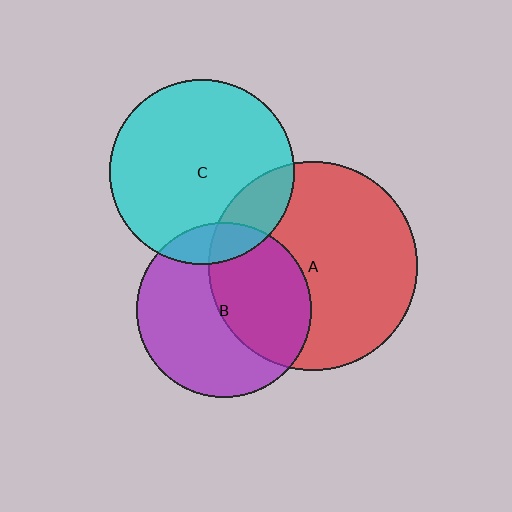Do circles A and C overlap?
Yes.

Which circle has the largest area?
Circle A (red).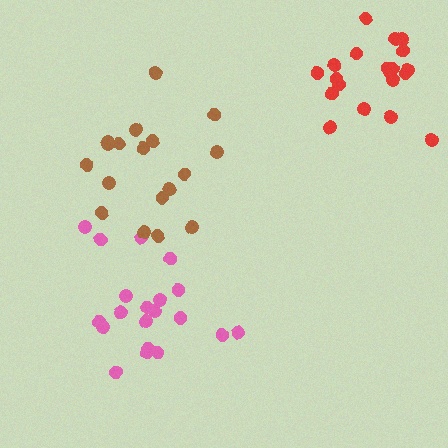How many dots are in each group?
Group 1: 20 dots, Group 2: 18 dots, Group 3: 20 dots (58 total).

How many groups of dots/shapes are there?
There are 3 groups.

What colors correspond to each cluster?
The clusters are colored: pink, brown, red.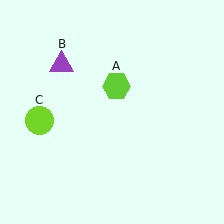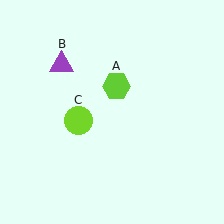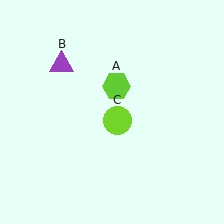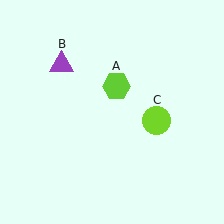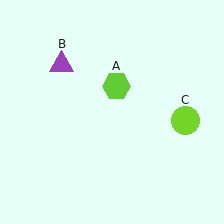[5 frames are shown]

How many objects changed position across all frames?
1 object changed position: lime circle (object C).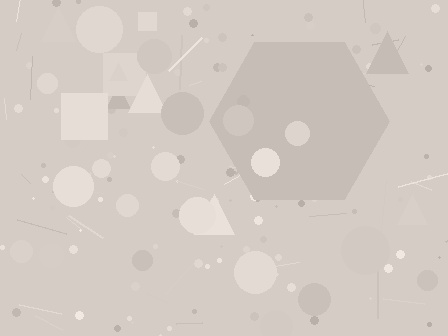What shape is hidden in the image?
A hexagon is hidden in the image.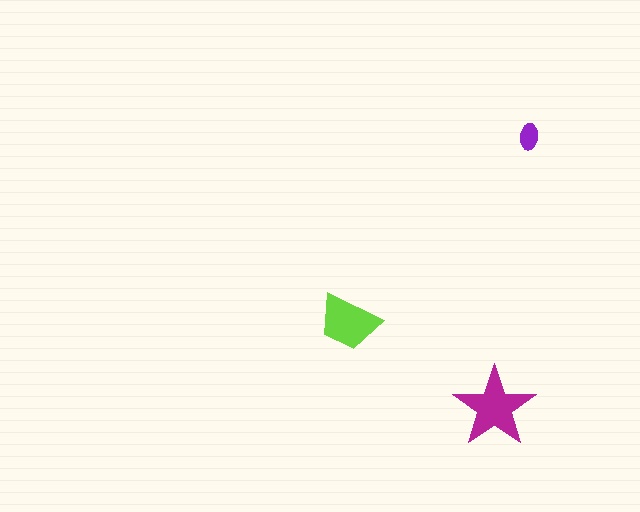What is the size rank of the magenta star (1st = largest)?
1st.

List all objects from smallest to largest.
The purple ellipse, the lime trapezoid, the magenta star.